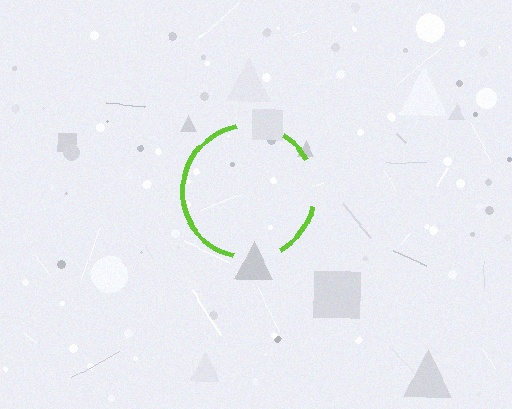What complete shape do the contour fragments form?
The contour fragments form a circle.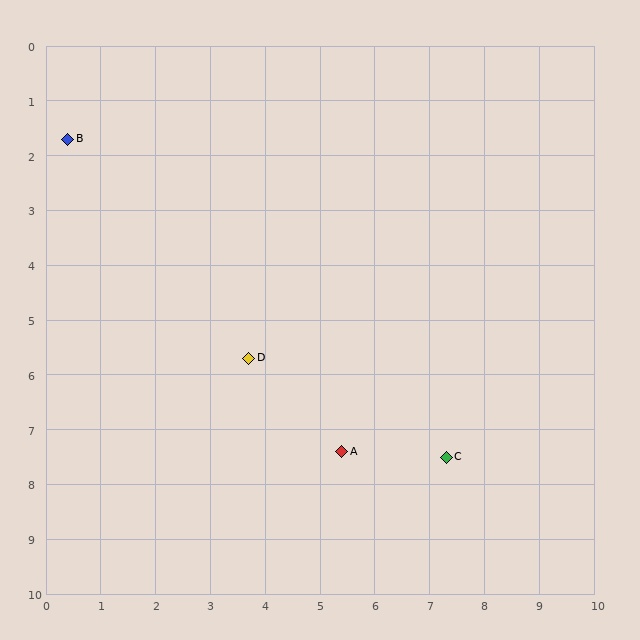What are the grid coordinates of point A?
Point A is at approximately (5.4, 7.4).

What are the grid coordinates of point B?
Point B is at approximately (0.4, 1.7).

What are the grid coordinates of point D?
Point D is at approximately (3.7, 5.7).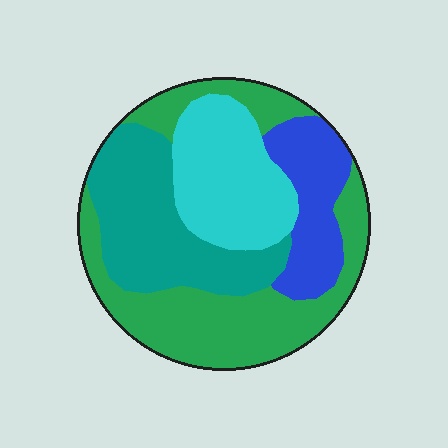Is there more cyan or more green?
Green.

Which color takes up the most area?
Green, at roughly 35%.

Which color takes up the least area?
Blue, at roughly 15%.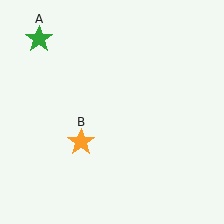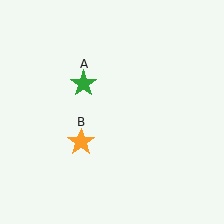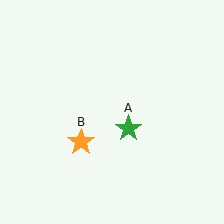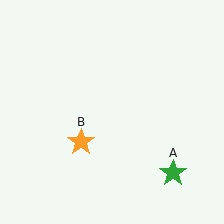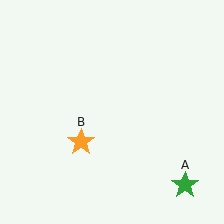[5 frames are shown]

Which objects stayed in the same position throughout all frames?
Orange star (object B) remained stationary.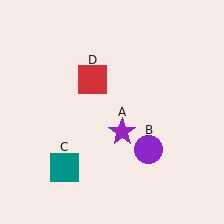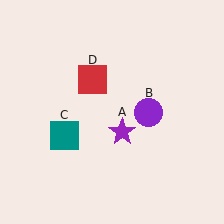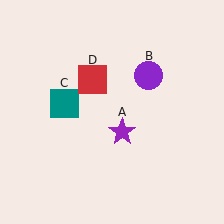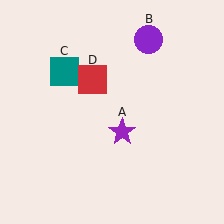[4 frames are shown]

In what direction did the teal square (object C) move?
The teal square (object C) moved up.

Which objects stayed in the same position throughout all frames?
Purple star (object A) and red square (object D) remained stationary.